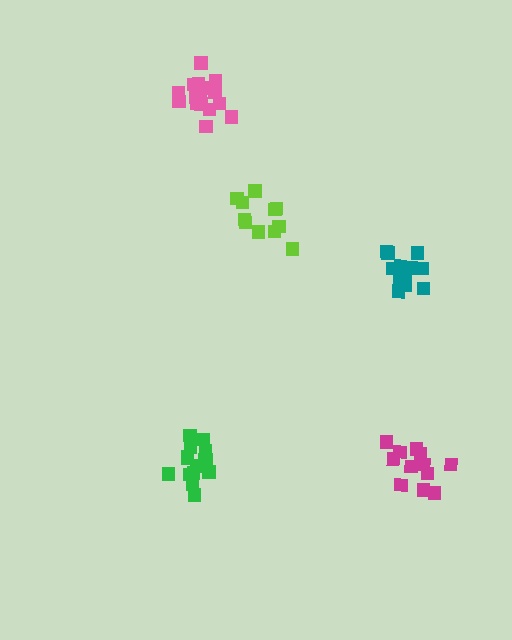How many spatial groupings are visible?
There are 5 spatial groupings.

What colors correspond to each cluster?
The clusters are colored: teal, pink, magenta, green, lime.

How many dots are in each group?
Group 1: 12 dots, Group 2: 17 dots, Group 3: 12 dots, Group 4: 15 dots, Group 5: 11 dots (67 total).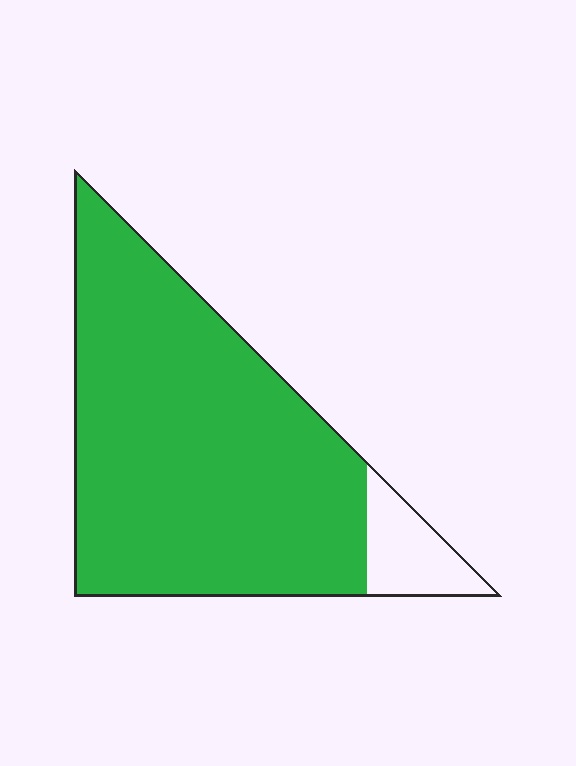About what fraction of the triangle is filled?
About nine tenths (9/10).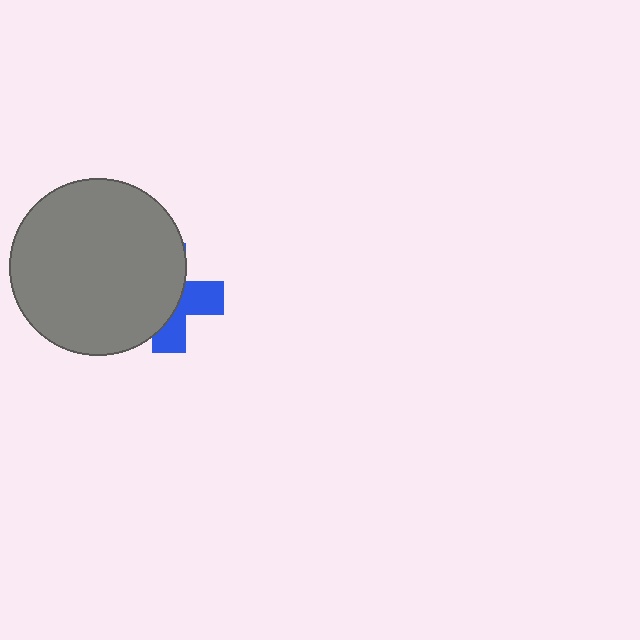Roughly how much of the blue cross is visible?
A small part of it is visible (roughly 40%).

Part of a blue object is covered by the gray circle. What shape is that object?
It is a cross.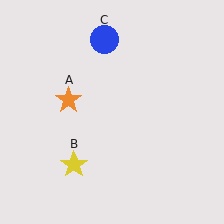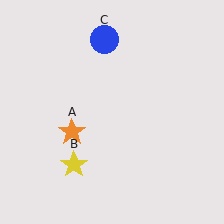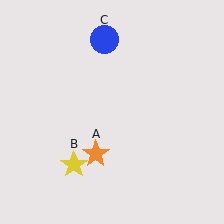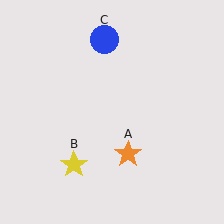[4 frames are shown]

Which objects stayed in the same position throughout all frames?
Yellow star (object B) and blue circle (object C) remained stationary.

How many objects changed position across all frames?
1 object changed position: orange star (object A).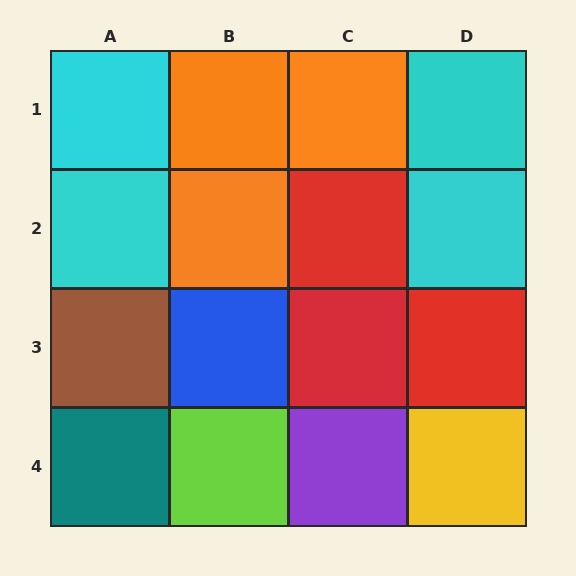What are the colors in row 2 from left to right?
Cyan, orange, red, cyan.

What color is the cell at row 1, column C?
Orange.